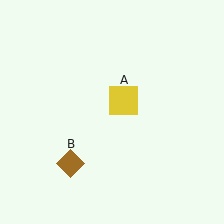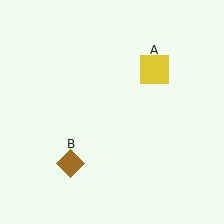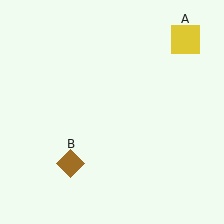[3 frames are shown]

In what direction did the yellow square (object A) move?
The yellow square (object A) moved up and to the right.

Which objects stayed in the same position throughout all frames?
Brown diamond (object B) remained stationary.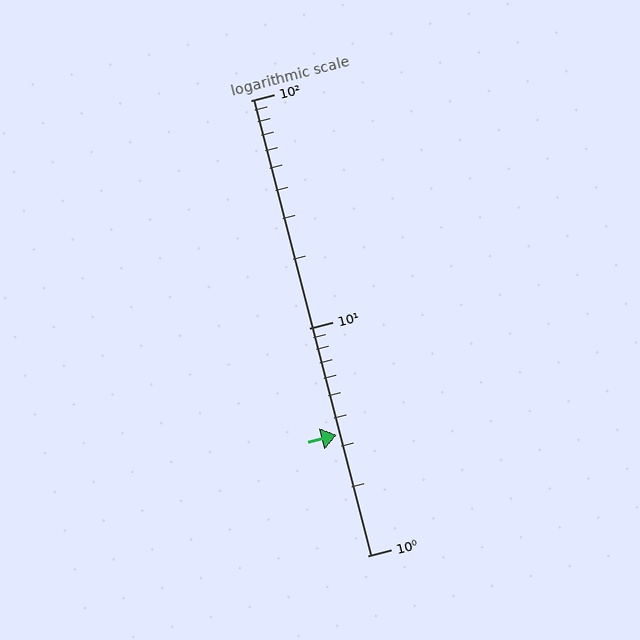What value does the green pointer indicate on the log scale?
The pointer indicates approximately 3.4.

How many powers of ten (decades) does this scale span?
The scale spans 2 decades, from 1 to 100.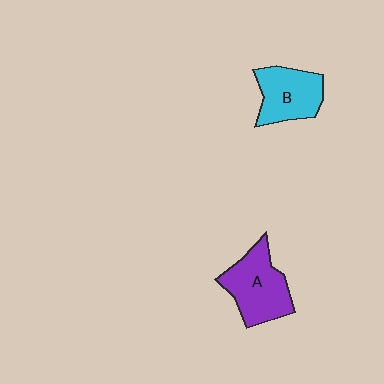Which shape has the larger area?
Shape A (purple).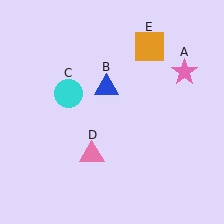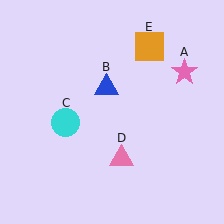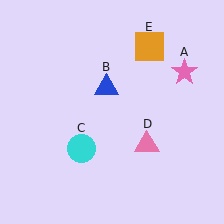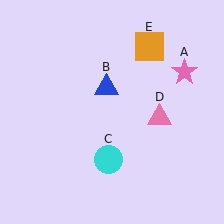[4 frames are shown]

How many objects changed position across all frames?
2 objects changed position: cyan circle (object C), pink triangle (object D).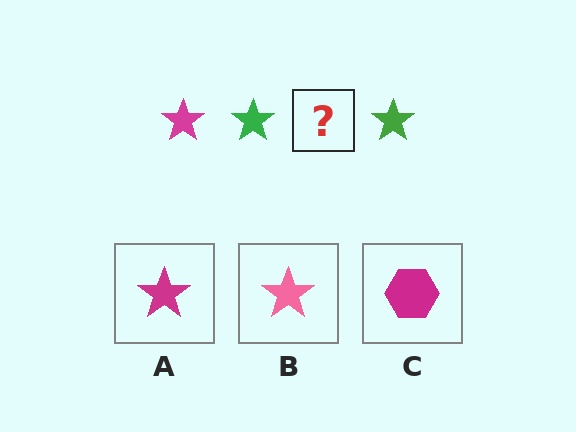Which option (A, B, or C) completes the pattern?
A.